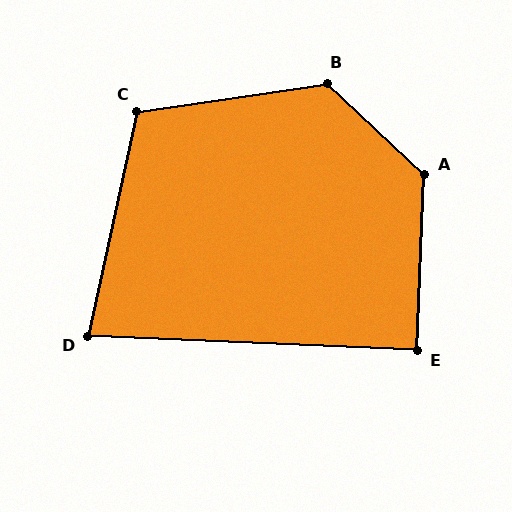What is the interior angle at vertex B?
Approximately 128 degrees (obtuse).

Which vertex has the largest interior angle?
A, at approximately 131 degrees.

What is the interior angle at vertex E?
Approximately 90 degrees (approximately right).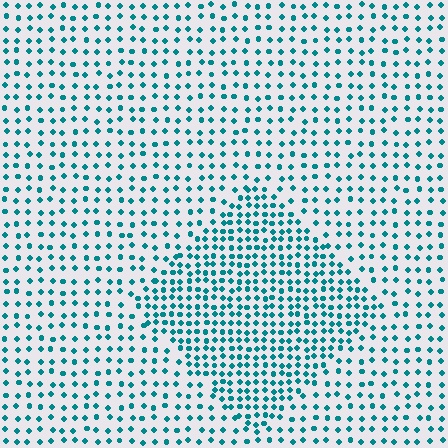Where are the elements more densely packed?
The elements are more densely packed inside the diamond boundary.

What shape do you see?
I see a diamond.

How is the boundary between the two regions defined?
The boundary is defined by a change in element density (approximately 1.9x ratio). All elements are the same color, size, and shape.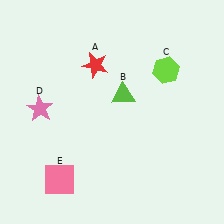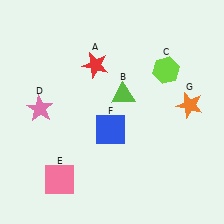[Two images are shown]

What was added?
A blue square (F), an orange star (G) were added in Image 2.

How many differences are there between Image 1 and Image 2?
There are 2 differences between the two images.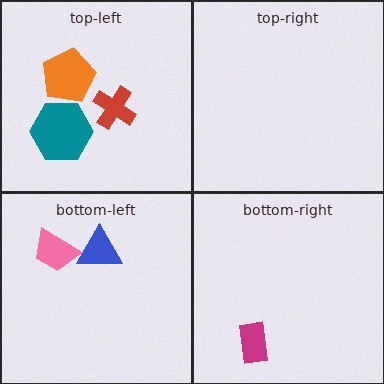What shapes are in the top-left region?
The orange pentagon, the red cross, the teal hexagon.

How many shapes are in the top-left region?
3.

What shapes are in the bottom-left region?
The blue triangle, the pink trapezoid.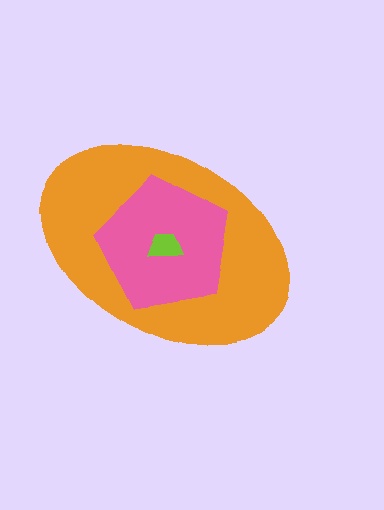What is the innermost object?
The lime trapezoid.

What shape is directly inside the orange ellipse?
The pink pentagon.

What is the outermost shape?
The orange ellipse.